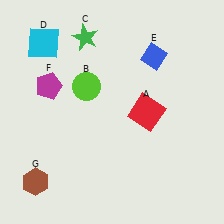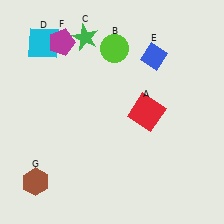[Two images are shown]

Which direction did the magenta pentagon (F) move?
The magenta pentagon (F) moved up.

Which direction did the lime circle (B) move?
The lime circle (B) moved up.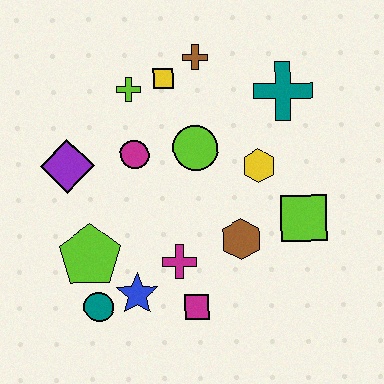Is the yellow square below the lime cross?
No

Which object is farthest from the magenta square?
The brown cross is farthest from the magenta square.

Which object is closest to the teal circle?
The blue star is closest to the teal circle.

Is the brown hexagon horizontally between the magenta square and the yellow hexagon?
Yes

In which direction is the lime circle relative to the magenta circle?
The lime circle is to the right of the magenta circle.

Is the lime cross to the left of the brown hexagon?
Yes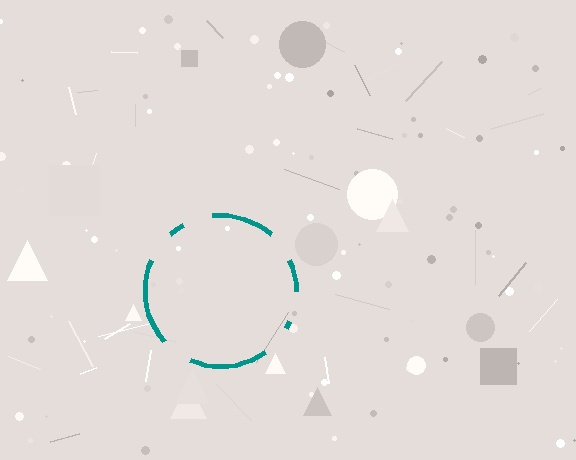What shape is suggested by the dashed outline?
The dashed outline suggests a circle.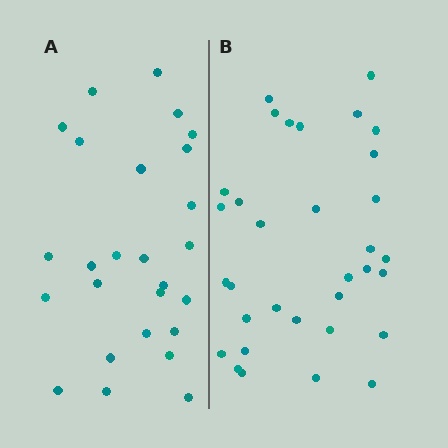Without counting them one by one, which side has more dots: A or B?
Region B (the right region) has more dots.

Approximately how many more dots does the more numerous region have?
Region B has roughly 8 or so more dots than region A.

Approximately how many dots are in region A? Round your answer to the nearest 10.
About 30 dots. (The exact count is 26, which rounds to 30.)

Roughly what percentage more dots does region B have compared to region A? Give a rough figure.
About 25% more.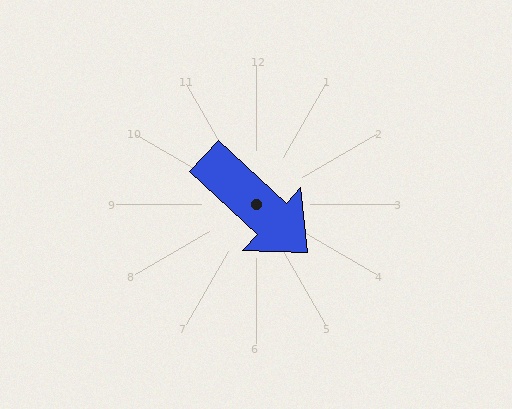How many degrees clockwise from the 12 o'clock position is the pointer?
Approximately 133 degrees.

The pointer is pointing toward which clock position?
Roughly 4 o'clock.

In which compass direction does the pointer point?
Southeast.